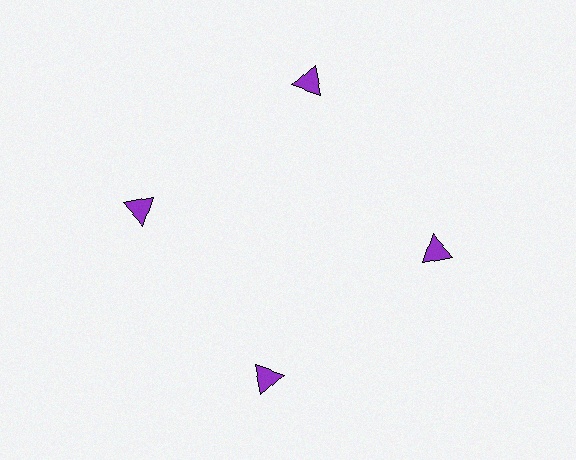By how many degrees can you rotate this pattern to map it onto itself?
The pattern maps onto itself every 90 degrees of rotation.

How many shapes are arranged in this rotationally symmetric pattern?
There are 4 shapes, arranged in 4 groups of 1.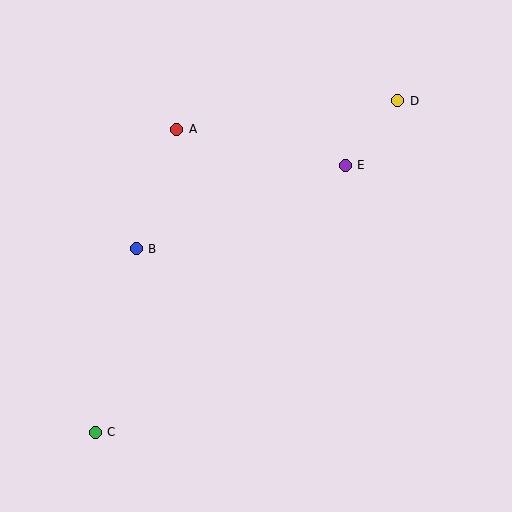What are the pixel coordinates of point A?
Point A is at (177, 129).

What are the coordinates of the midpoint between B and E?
The midpoint between B and E is at (241, 207).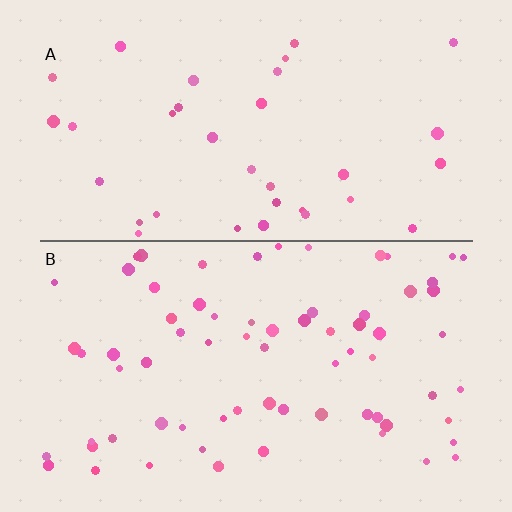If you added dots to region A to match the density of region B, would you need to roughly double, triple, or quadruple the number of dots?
Approximately double.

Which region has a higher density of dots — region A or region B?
B (the bottom).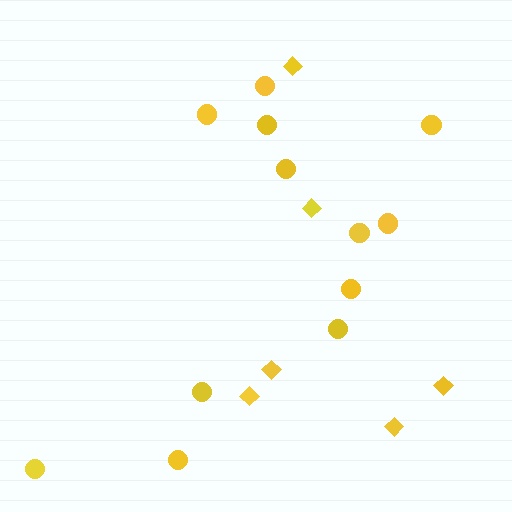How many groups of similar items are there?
There are 2 groups: one group of diamonds (6) and one group of circles (12).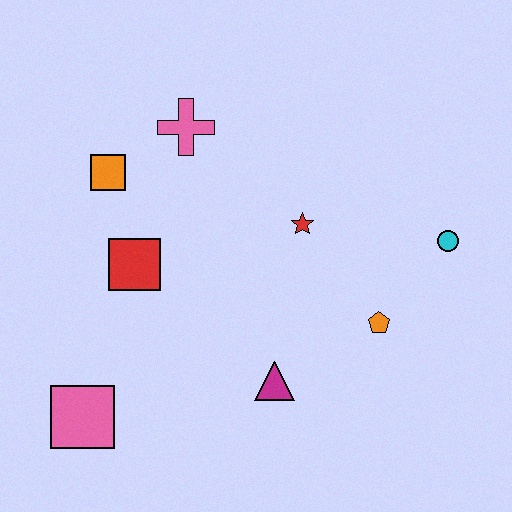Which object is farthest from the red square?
The cyan circle is farthest from the red square.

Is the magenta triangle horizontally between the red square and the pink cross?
No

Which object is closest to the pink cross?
The orange square is closest to the pink cross.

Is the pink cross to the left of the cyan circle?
Yes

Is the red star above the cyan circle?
Yes